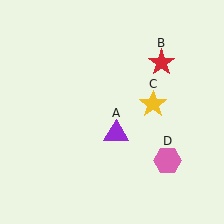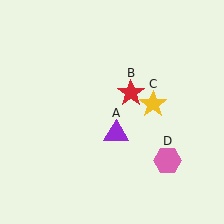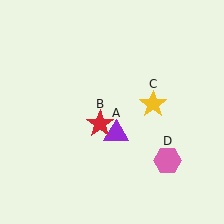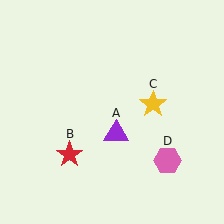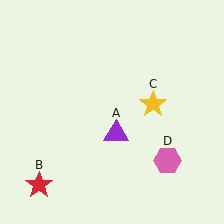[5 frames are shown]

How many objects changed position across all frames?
1 object changed position: red star (object B).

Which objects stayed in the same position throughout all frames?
Purple triangle (object A) and yellow star (object C) and pink hexagon (object D) remained stationary.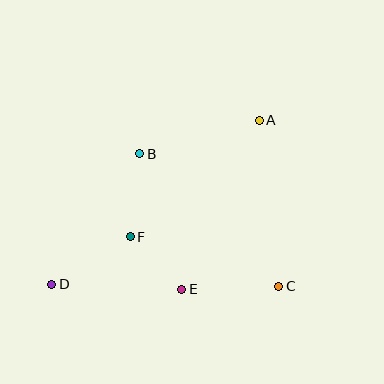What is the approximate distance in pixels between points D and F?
The distance between D and F is approximately 92 pixels.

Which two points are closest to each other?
Points E and F are closest to each other.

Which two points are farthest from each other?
Points A and D are farthest from each other.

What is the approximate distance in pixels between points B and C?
The distance between B and C is approximately 192 pixels.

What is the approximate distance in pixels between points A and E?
The distance between A and E is approximately 186 pixels.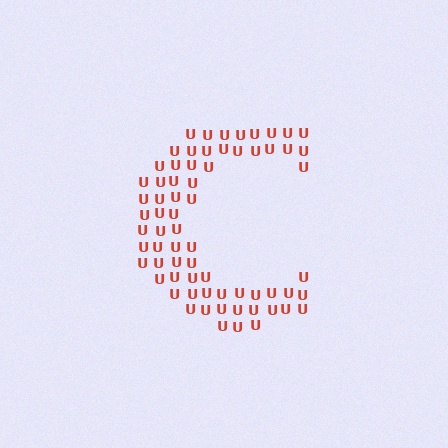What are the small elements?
The small elements are letter U's.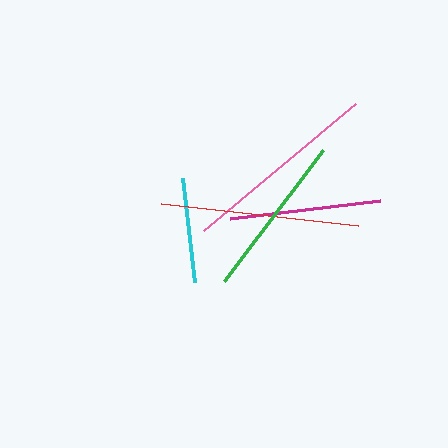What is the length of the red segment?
The red segment is approximately 199 pixels long.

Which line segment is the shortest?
The cyan line is the shortest at approximately 105 pixels.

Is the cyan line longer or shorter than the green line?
The green line is longer than the cyan line.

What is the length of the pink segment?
The pink segment is approximately 198 pixels long.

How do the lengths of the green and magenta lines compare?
The green and magenta lines are approximately the same length.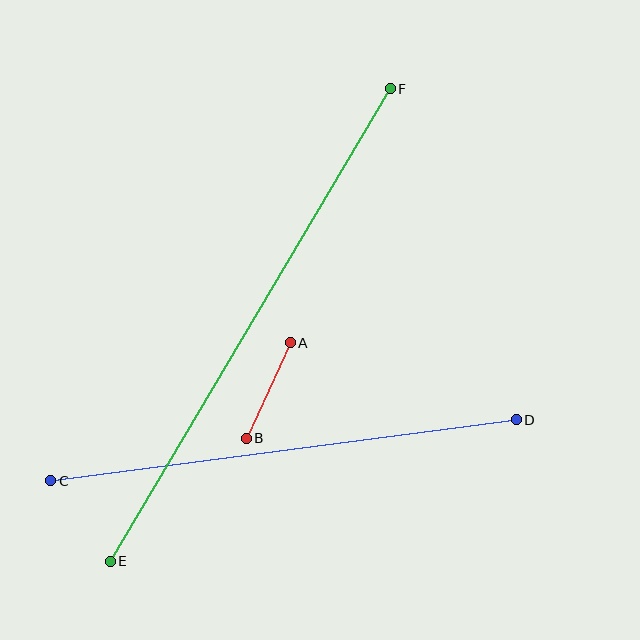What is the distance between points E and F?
The distance is approximately 549 pixels.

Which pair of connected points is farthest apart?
Points E and F are farthest apart.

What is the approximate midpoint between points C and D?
The midpoint is at approximately (283, 450) pixels.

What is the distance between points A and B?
The distance is approximately 105 pixels.